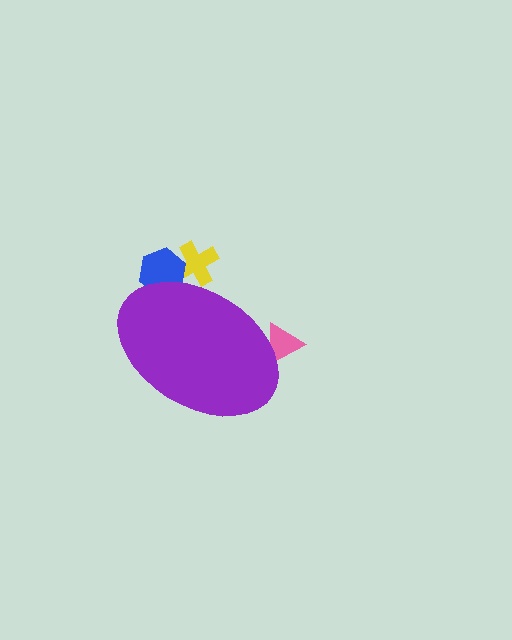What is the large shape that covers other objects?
A purple ellipse.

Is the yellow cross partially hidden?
Yes, the yellow cross is partially hidden behind the purple ellipse.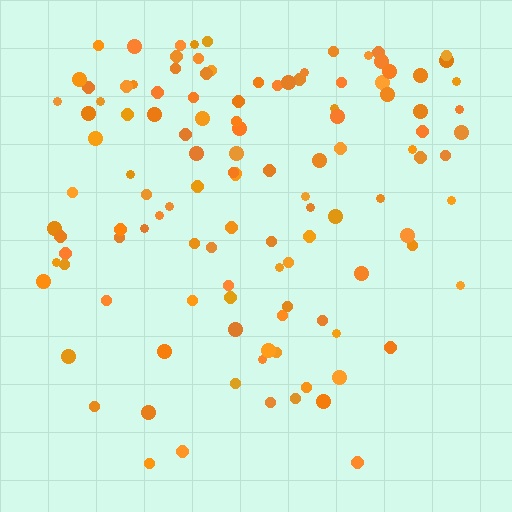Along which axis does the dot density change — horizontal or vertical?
Vertical.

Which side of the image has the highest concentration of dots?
The top.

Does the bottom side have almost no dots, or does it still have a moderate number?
Still a moderate number, just noticeably fewer than the top.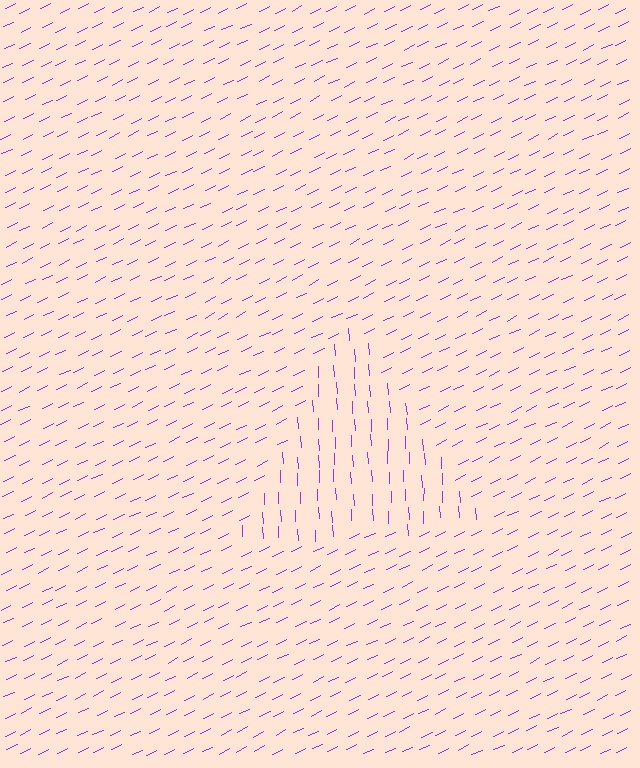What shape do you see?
I see a triangle.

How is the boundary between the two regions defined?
The boundary is defined purely by a change in line orientation (approximately 66 degrees difference). All lines are the same color and thickness.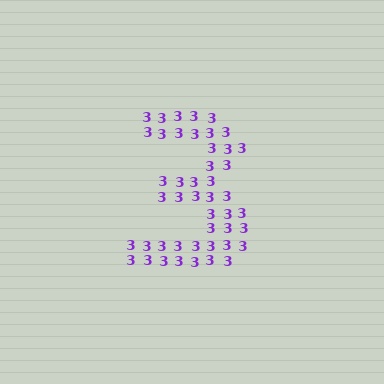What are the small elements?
The small elements are digit 3's.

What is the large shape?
The large shape is the digit 3.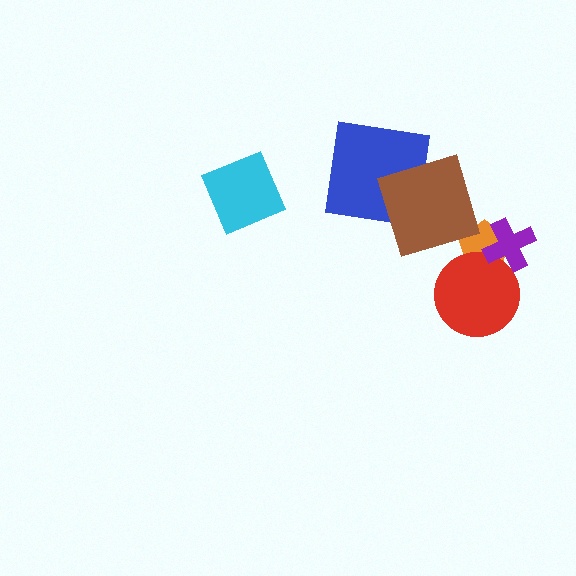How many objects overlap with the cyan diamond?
0 objects overlap with the cyan diamond.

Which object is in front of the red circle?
The purple cross is in front of the red circle.